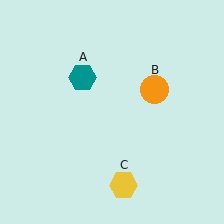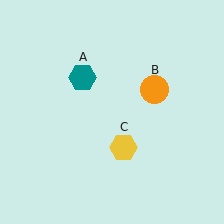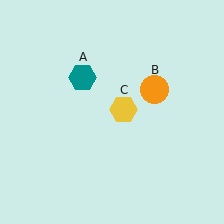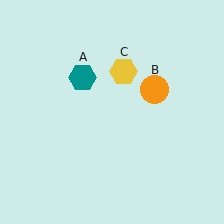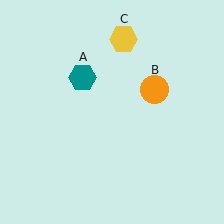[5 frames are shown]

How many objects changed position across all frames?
1 object changed position: yellow hexagon (object C).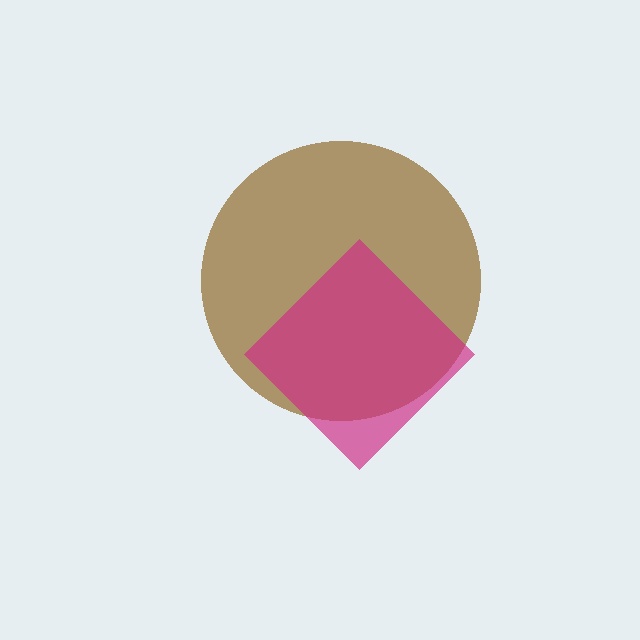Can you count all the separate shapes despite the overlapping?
Yes, there are 2 separate shapes.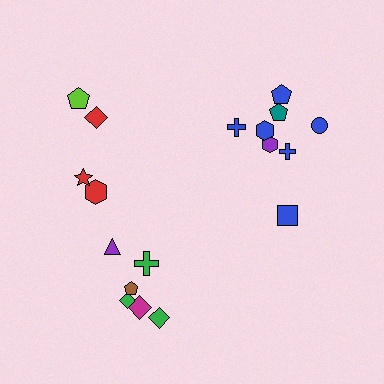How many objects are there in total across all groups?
There are 18 objects.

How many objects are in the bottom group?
There are 6 objects.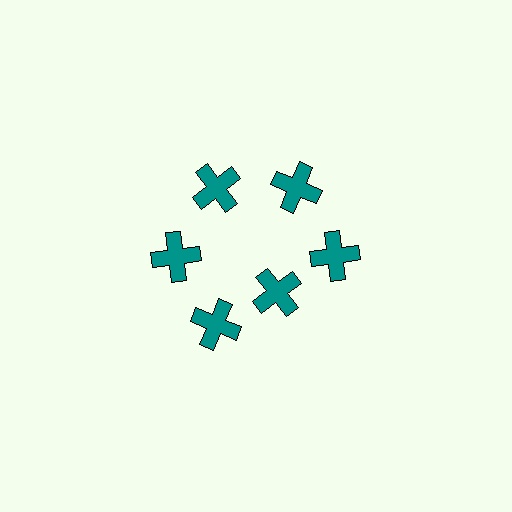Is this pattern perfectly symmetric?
No. The 6 teal crosses are arranged in a ring, but one element near the 5 o'clock position is pulled inward toward the center, breaking the 6-fold rotational symmetry.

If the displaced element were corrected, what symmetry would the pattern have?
It would have 6-fold rotational symmetry — the pattern would map onto itself every 60 degrees.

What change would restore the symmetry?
The symmetry would be restored by moving it outward, back onto the ring so that all 6 crosses sit at equal angles and equal distance from the center.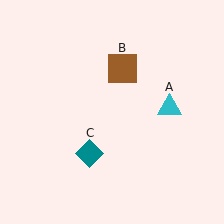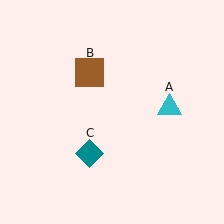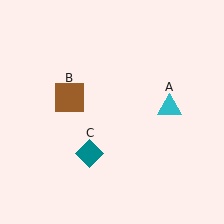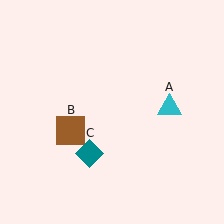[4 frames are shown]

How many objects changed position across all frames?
1 object changed position: brown square (object B).